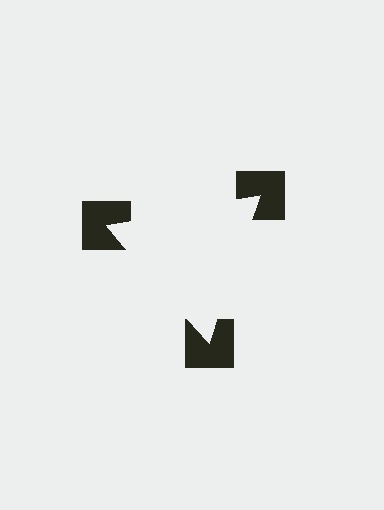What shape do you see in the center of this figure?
An illusory triangle — its edges are inferred from the aligned wedge cuts in the notched squares, not physically drawn.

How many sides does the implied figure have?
3 sides.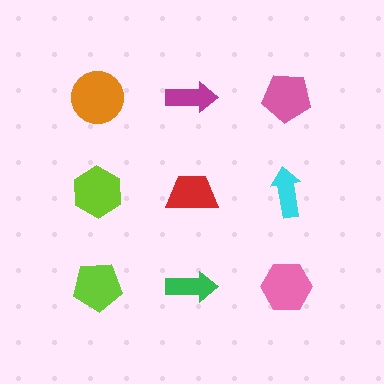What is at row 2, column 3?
A cyan arrow.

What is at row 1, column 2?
A magenta arrow.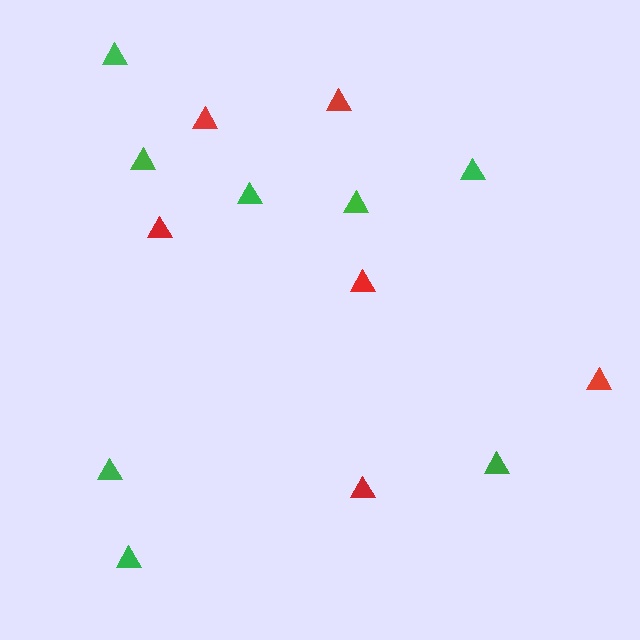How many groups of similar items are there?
There are 2 groups: one group of green triangles (8) and one group of red triangles (6).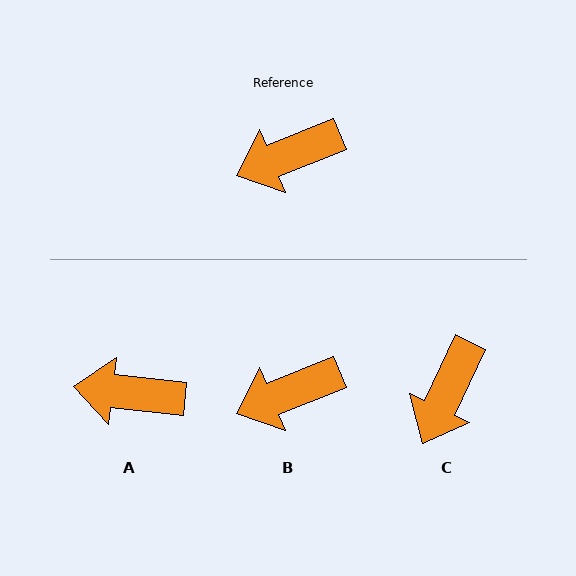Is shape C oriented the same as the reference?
No, it is off by about 42 degrees.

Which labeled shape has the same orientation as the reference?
B.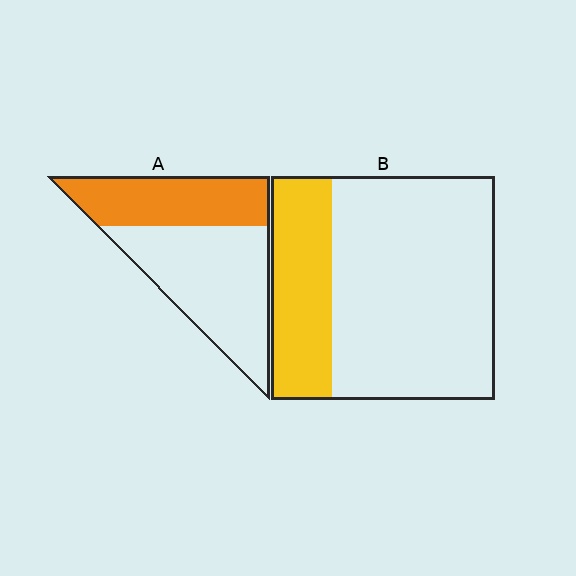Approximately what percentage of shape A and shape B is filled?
A is approximately 40% and B is approximately 25%.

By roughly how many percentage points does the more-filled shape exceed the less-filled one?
By roughly 10 percentage points (A over B).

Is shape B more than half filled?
No.